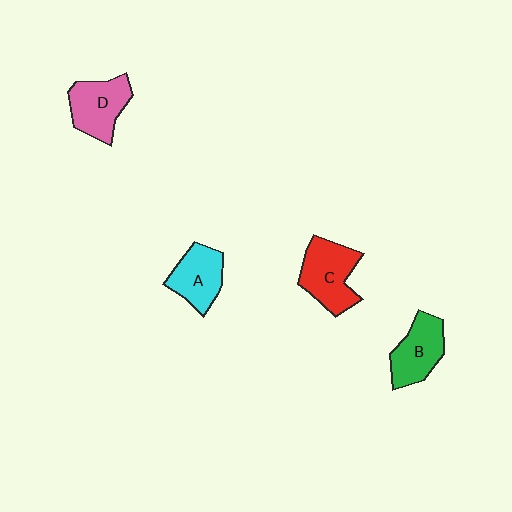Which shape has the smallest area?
Shape A (cyan).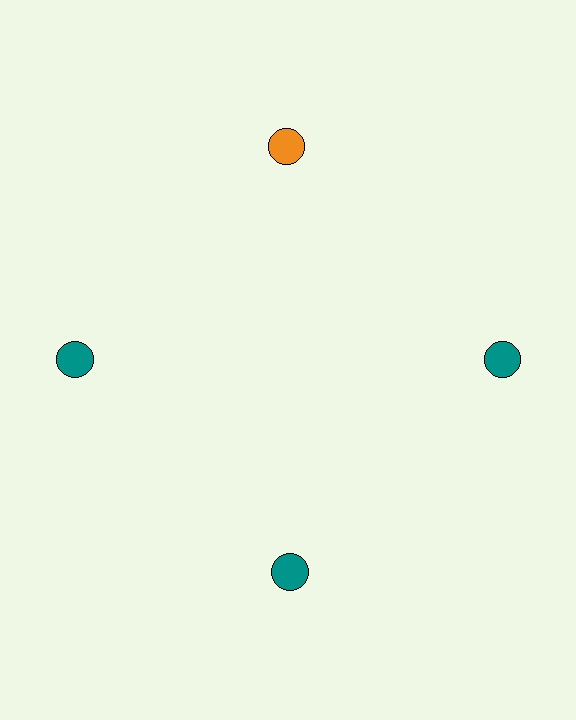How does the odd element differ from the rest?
It has a different color: orange instead of teal.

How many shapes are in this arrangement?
There are 4 shapes arranged in a ring pattern.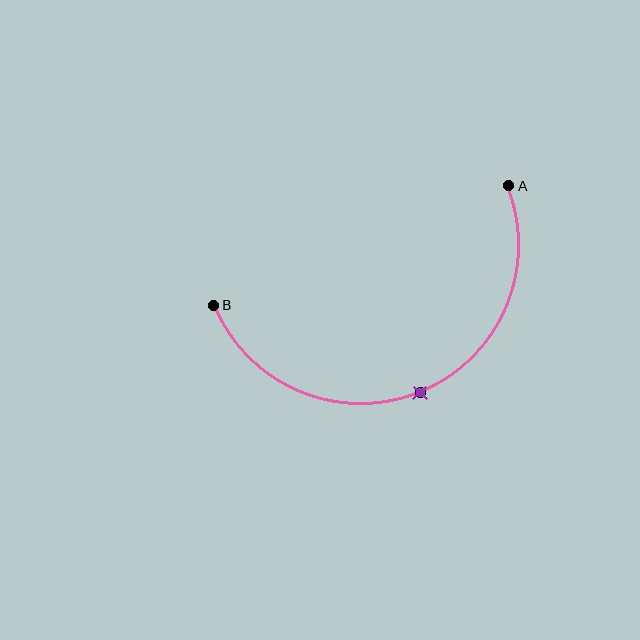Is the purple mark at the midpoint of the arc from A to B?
Yes. The purple mark lies on the arc at equal arc-length from both A and B — it is the arc midpoint.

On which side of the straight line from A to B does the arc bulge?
The arc bulges below the straight line connecting A and B.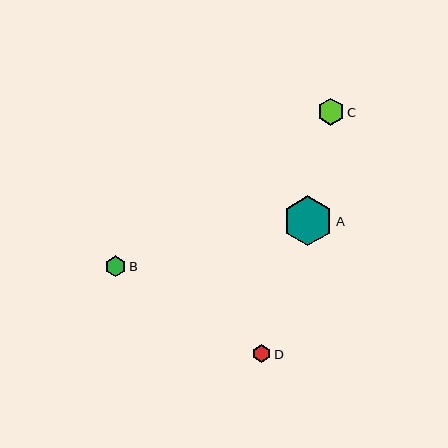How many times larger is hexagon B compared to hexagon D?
Hexagon B is approximately 1.2 times the size of hexagon D.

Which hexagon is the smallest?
Hexagon D is the smallest with a size of approximately 18 pixels.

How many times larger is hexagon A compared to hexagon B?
Hexagon A is approximately 2.4 times the size of hexagon B.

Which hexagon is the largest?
Hexagon A is the largest with a size of approximately 50 pixels.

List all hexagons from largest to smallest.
From largest to smallest: A, C, B, D.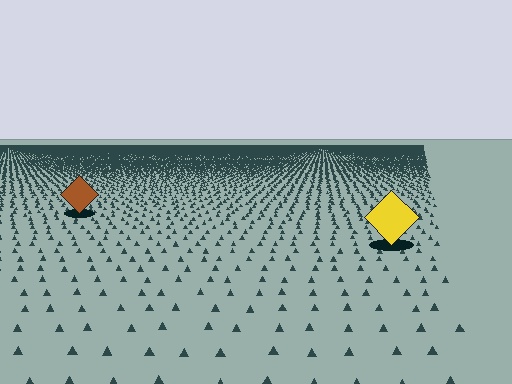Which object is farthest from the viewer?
The brown diamond is farthest from the viewer. It appears smaller and the ground texture around it is denser.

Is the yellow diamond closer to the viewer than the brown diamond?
Yes. The yellow diamond is closer — you can tell from the texture gradient: the ground texture is coarser near it.